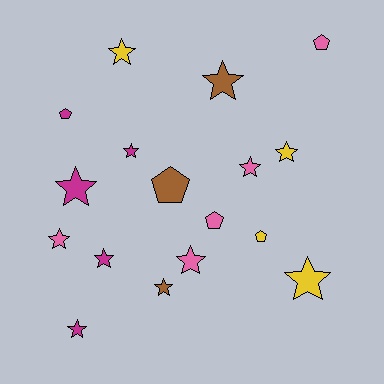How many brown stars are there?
There are 2 brown stars.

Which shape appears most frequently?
Star, with 12 objects.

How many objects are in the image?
There are 17 objects.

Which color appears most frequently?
Magenta, with 5 objects.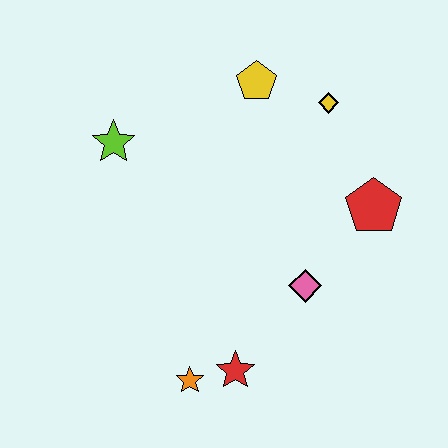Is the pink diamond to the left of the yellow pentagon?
No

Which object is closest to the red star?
The orange star is closest to the red star.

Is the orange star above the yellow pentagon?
No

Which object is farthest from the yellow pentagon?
The orange star is farthest from the yellow pentagon.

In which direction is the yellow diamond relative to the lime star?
The yellow diamond is to the right of the lime star.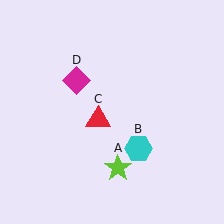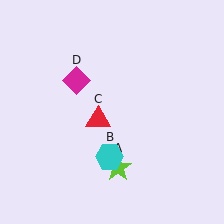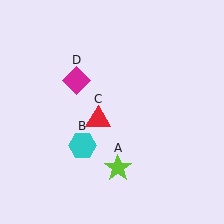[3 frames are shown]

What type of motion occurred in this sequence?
The cyan hexagon (object B) rotated clockwise around the center of the scene.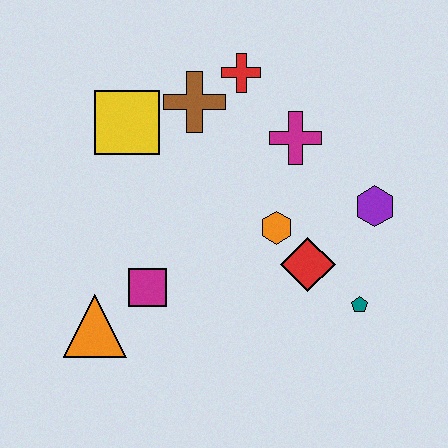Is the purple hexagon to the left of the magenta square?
No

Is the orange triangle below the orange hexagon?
Yes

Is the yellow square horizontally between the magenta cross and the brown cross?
No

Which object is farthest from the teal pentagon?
The yellow square is farthest from the teal pentagon.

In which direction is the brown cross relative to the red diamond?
The brown cross is above the red diamond.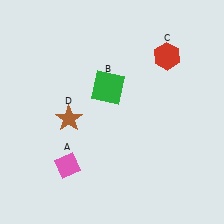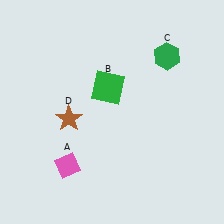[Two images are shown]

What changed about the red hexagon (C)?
In Image 1, C is red. In Image 2, it changed to green.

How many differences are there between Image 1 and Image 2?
There is 1 difference between the two images.